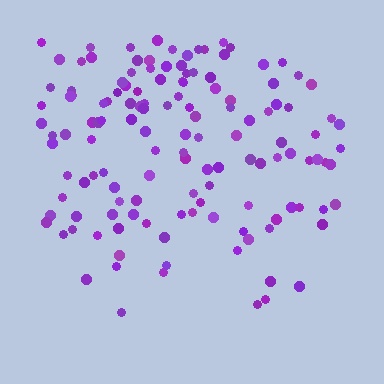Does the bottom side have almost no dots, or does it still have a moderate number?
Still a moderate number, just noticeably fewer than the top.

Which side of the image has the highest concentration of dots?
The top.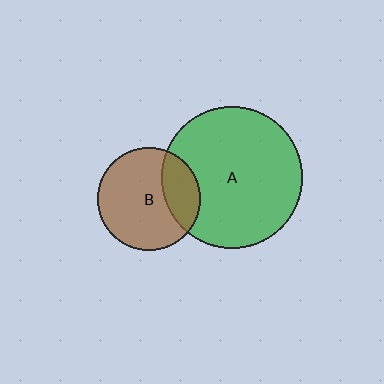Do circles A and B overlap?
Yes.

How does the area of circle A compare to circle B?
Approximately 1.9 times.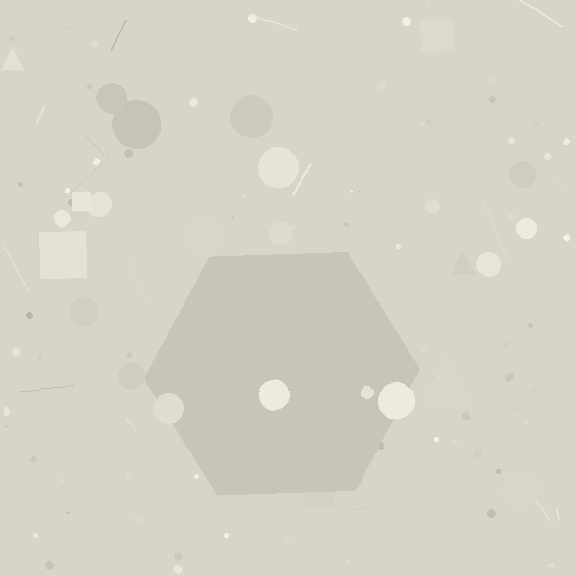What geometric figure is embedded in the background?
A hexagon is embedded in the background.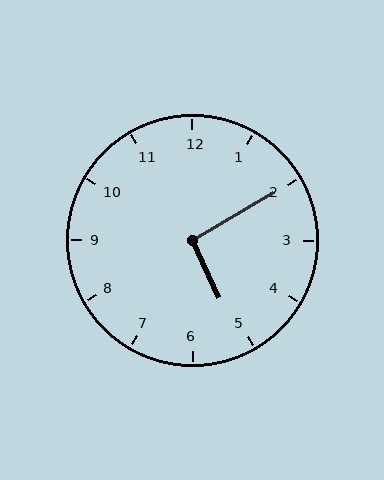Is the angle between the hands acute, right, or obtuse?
It is right.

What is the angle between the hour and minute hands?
Approximately 95 degrees.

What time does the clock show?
5:10.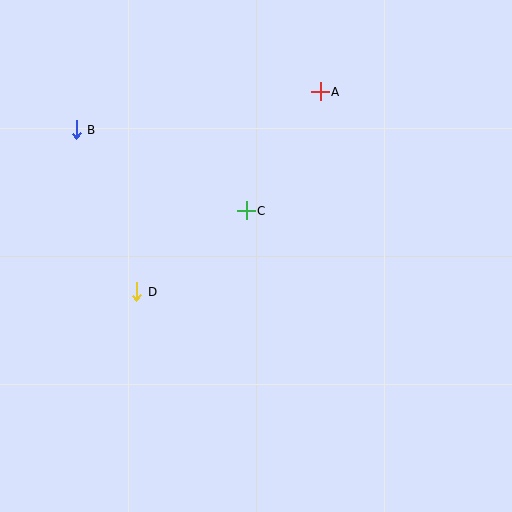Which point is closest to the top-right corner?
Point A is closest to the top-right corner.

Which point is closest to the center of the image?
Point C at (246, 211) is closest to the center.